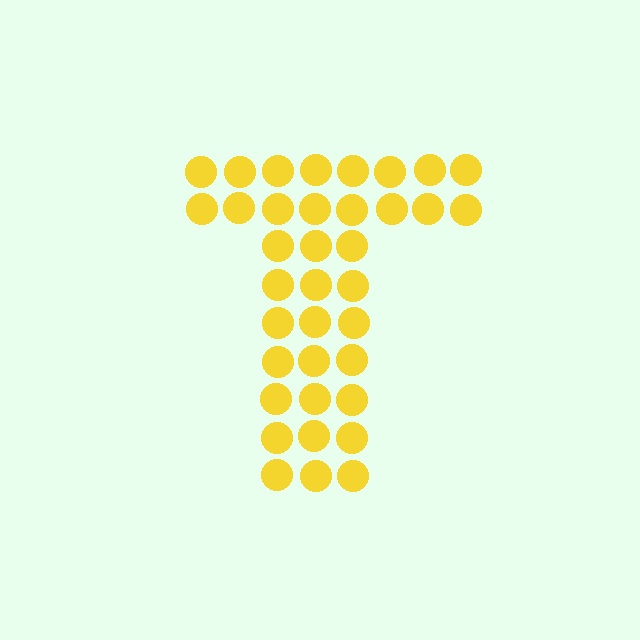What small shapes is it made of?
It is made of small circles.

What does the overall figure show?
The overall figure shows the letter T.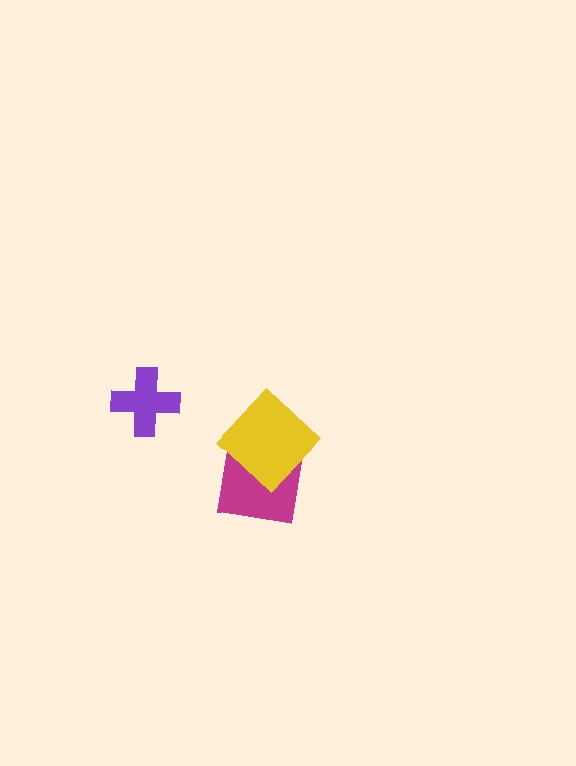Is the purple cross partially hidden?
No, no other shape covers it.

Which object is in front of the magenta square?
The yellow diamond is in front of the magenta square.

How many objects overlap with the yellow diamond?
1 object overlaps with the yellow diamond.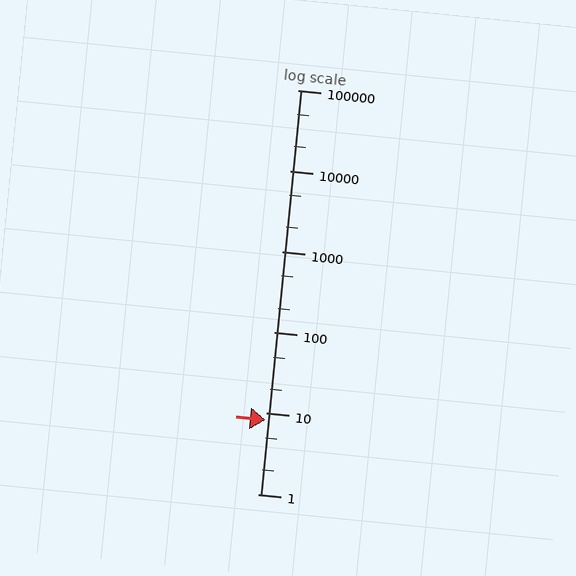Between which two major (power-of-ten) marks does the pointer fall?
The pointer is between 1 and 10.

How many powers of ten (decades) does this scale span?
The scale spans 5 decades, from 1 to 100000.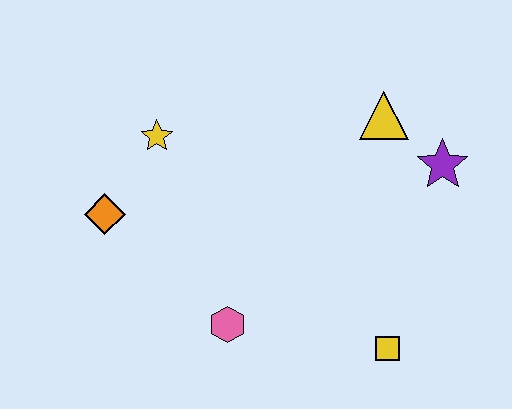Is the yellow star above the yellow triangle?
No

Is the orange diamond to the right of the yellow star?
No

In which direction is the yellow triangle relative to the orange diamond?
The yellow triangle is to the right of the orange diamond.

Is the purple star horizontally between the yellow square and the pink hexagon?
No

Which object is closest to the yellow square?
The pink hexagon is closest to the yellow square.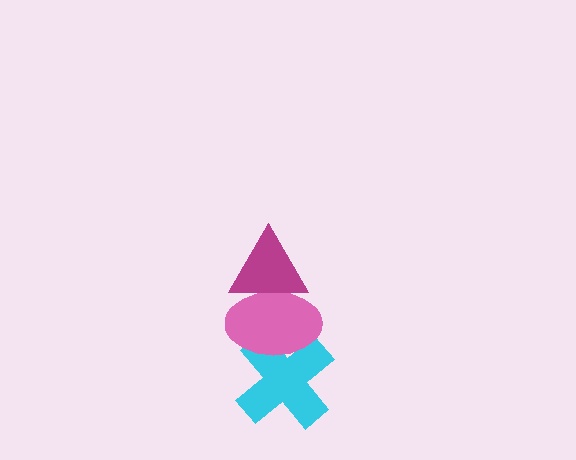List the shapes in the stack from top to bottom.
From top to bottom: the magenta triangle, the pink ellipse, the cyan cross.